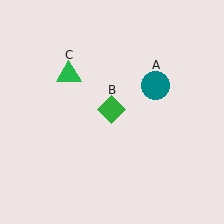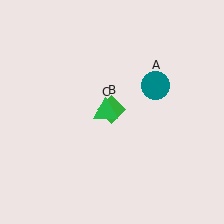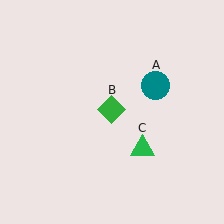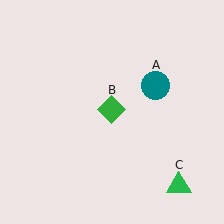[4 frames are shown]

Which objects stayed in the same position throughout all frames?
Teal circle (object A) and green diamond (object B) remained stationary.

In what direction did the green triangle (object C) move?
The green triangle (object C) moved down and to the right.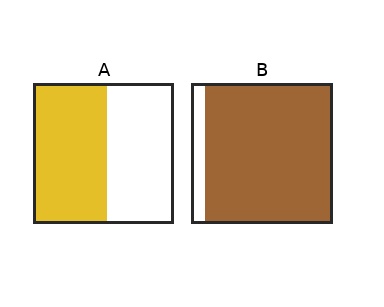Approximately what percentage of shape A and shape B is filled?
A is approximately 50% and B is approximately 90%.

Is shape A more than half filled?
Roughly half.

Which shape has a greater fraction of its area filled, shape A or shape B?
Shape B.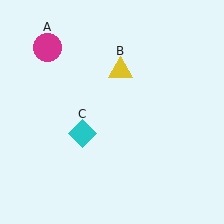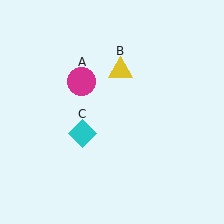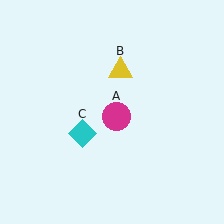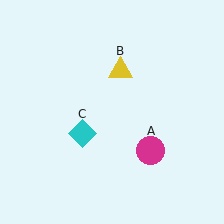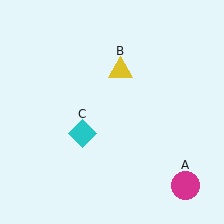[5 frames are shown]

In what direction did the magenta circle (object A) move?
The magenta circle (object A) moved down and to the right.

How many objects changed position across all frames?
1 object changed position: magenta circle (object A).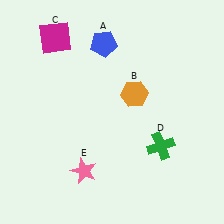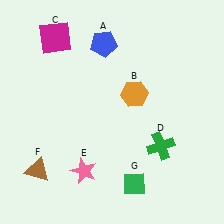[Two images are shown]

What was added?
A brown triangle (F), a green diamond (G) were added in Image 2.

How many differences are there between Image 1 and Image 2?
There are 2 differences between the two images.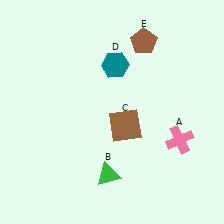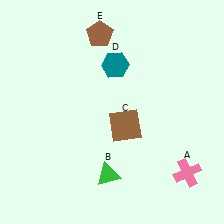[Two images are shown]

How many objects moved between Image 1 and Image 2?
2 objects moved between the two images.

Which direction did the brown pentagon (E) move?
The brown pentagon (E) moved left.